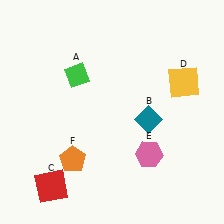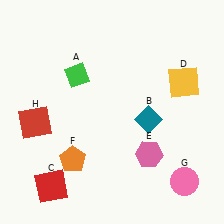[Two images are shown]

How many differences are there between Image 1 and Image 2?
There are 2 differences between the two images.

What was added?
A pink circle (G), a red square (H) were added in Image 2.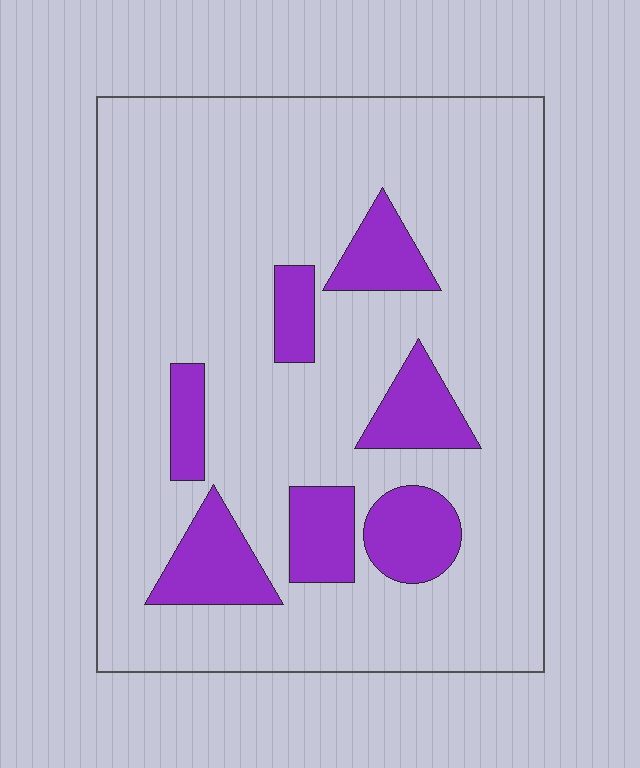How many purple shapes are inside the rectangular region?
7.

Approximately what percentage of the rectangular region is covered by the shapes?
Approximately 15%.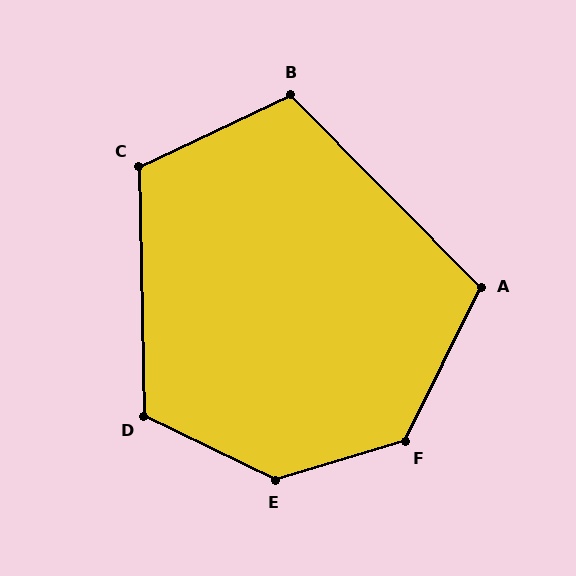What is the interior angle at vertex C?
Approximately 114 degrees (obtuse).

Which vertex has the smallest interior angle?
A, at approximately 109 degrees.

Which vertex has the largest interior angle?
E, at approximately 137 degrees.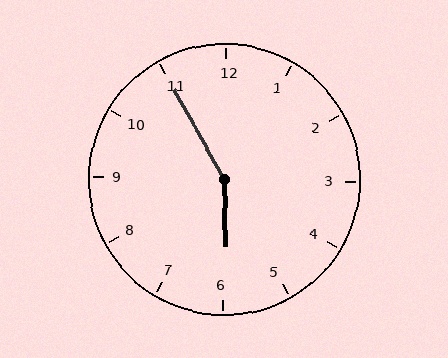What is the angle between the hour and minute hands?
Approximately 152 degrees.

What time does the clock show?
5:55.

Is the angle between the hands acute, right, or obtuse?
It is obtuse.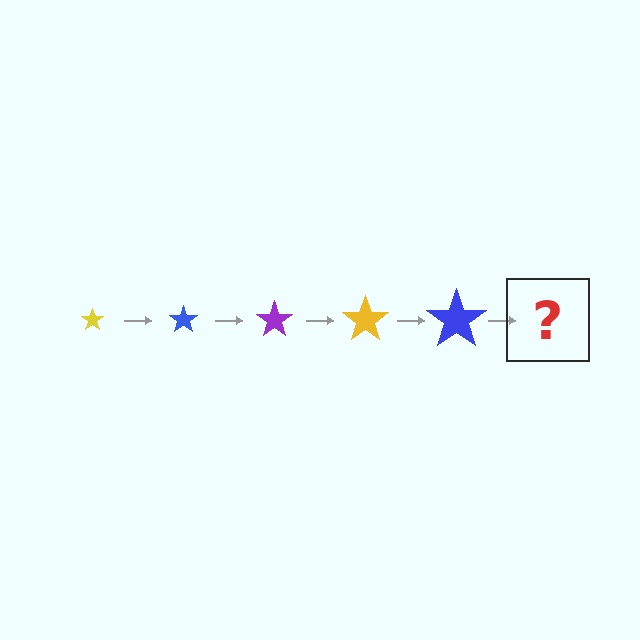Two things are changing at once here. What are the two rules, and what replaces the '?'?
The two rules are that the star grows larger each step and the color cycles through yellow, blue, and purple. The '?' should be a purple star, larger than the previous one.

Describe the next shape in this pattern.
It should be a purple star, larger than the previous one.